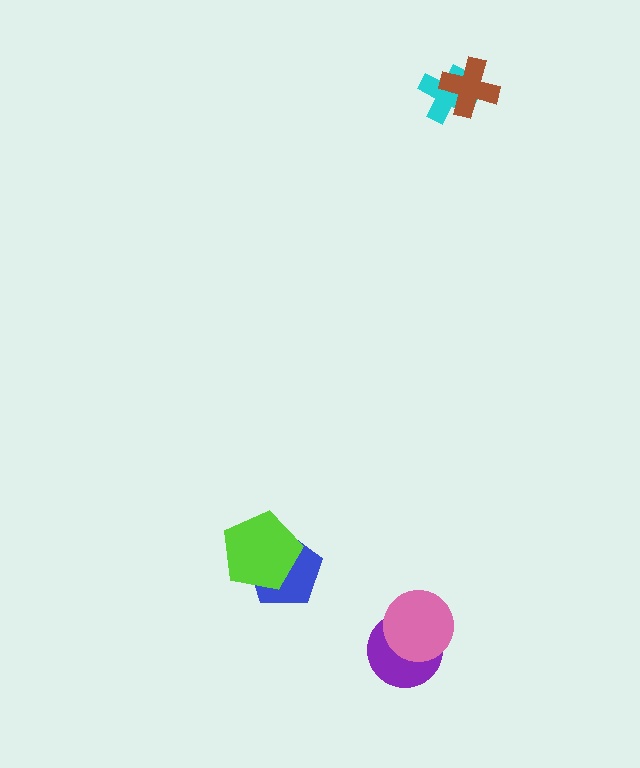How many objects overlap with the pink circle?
1 object overlaps with the pink circle.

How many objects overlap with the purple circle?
1 object overlaps with the purple circle.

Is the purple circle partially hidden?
Yes, it is partially covered by another shape.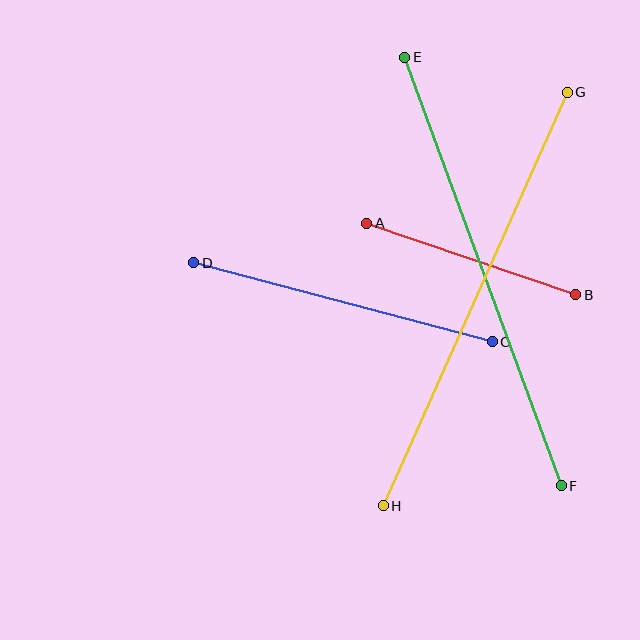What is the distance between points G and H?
The distance is approximately 452 pixels.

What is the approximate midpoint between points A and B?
The midpoint is at approximately (471, 259) pixels.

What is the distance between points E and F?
The distance is approximately 456 pixels.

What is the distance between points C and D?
The distance is approximately 309 pixels.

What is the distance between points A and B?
The distance is approximately 221 pixels.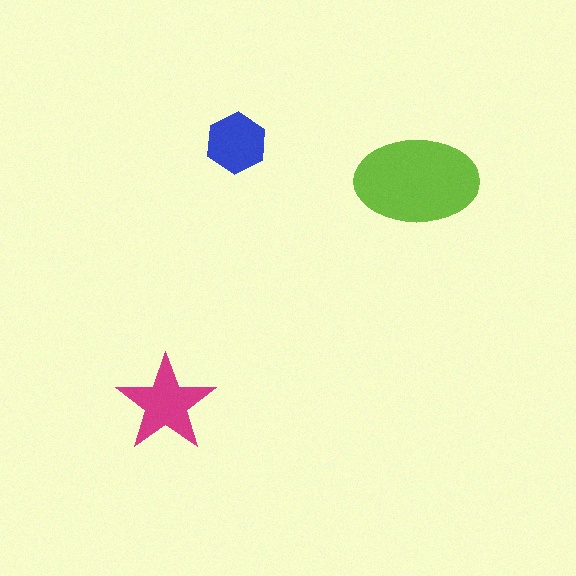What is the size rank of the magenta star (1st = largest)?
2nd.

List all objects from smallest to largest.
The blue hexagon, the magenta star, the lime ellipse.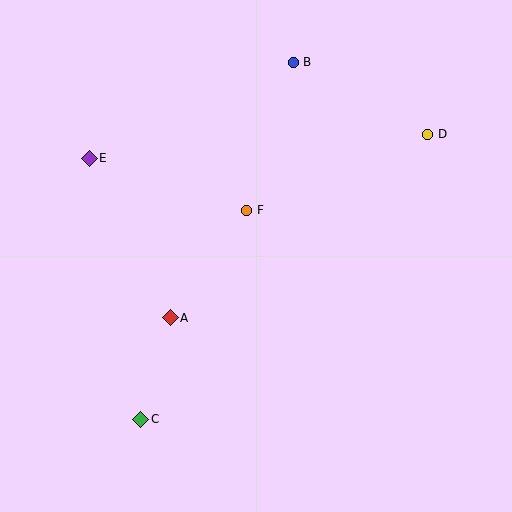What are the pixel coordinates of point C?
Point C is at (141, 419).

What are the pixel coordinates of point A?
Point A is at (170, 318).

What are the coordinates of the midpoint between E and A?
The midpoint between E and A is at (130, 238).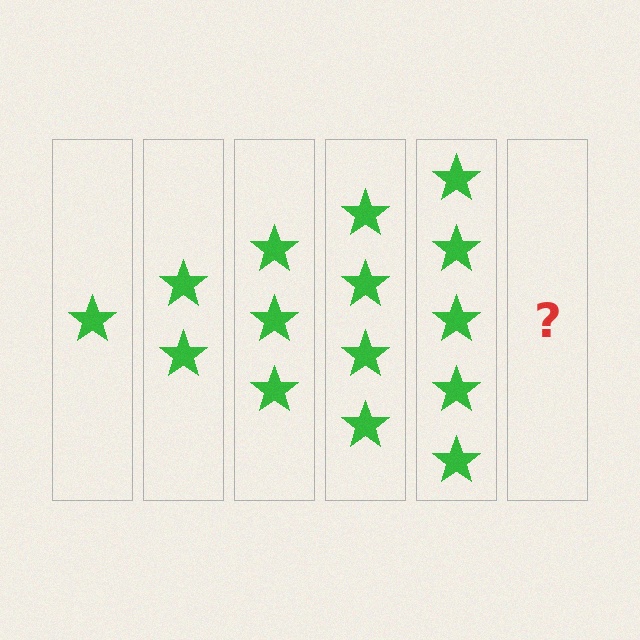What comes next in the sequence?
The next element should be 6 stars.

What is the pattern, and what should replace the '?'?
The pattern is that each step adds one more star. The '?' should be 6 stars.